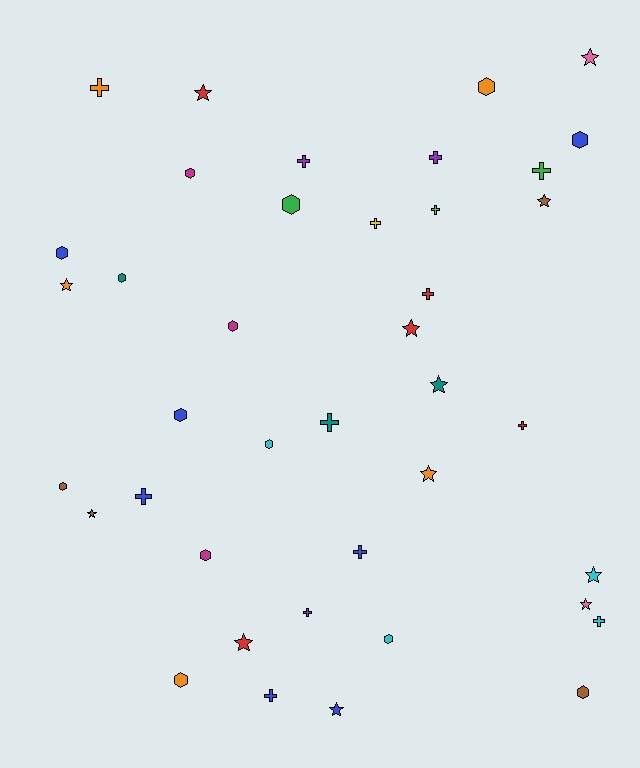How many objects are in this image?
There are 40 objects.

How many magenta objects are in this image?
There are 3 magenta objects.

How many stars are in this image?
There are 12 stars.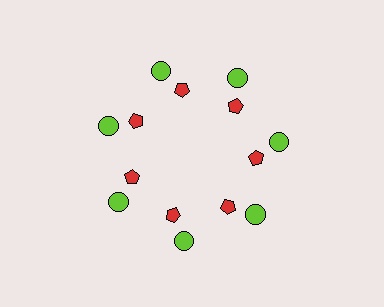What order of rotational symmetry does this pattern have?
This pattern has 7-fold rotational symmetry.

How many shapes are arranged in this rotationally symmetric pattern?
There are 14 shapes, arranged in 7 groups of 2.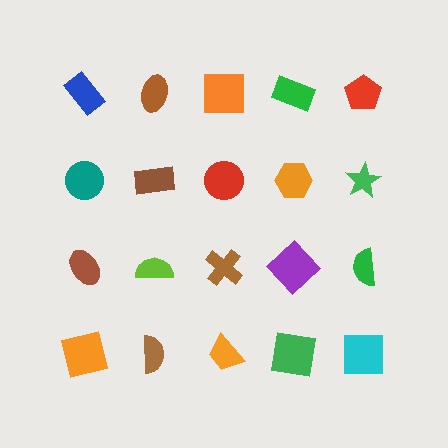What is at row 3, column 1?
A brown ellipse.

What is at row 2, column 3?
A red circle.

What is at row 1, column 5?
A red pentagon.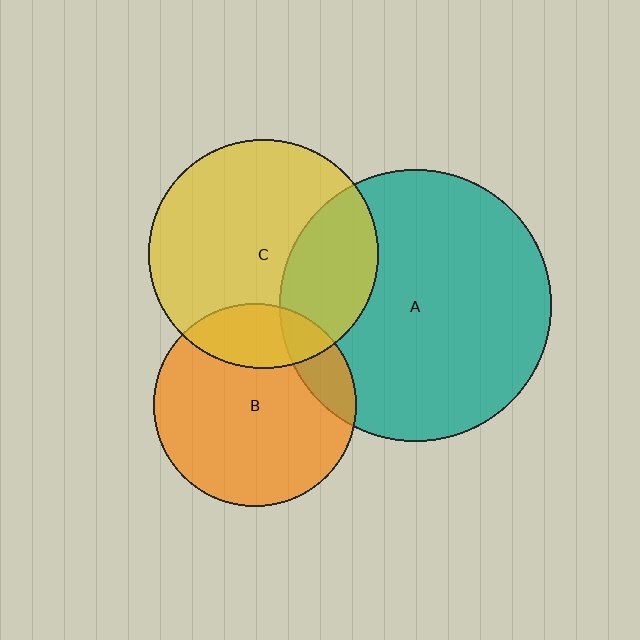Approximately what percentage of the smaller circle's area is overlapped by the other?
Approximately 30%.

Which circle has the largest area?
Circle A (teal).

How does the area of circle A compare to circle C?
Approximately 1.4 times.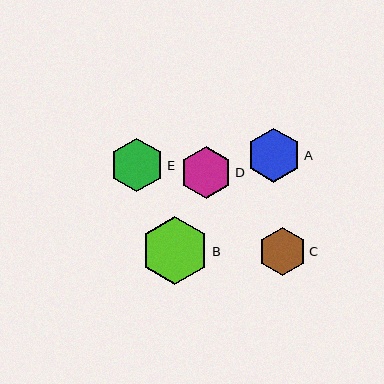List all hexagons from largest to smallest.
From largest to smallest: B, A, E, D, C.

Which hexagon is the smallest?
Hexagon C is the smallest with a size of approximately 48 pixels.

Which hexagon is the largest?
Hexagon B is the largest with a size of approximately 68 pixels.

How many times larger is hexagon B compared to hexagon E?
Hexagon B is approximately 1.3 times the size of hexagon E.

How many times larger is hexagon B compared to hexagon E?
Hexagon B is approximately 1.3 times the size of hexagon E.